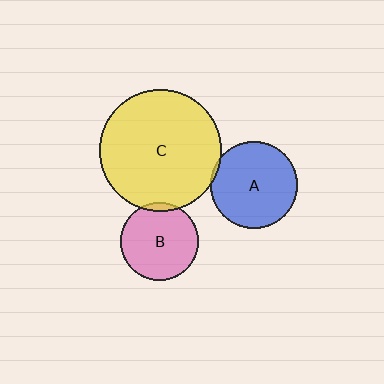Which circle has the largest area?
Circle C (yellow).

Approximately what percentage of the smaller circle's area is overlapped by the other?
Approximately 5%.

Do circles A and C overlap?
Yes.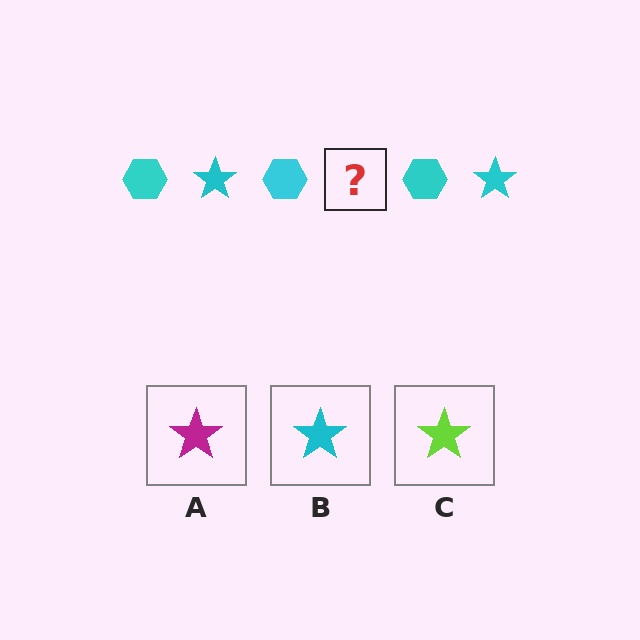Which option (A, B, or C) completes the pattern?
B.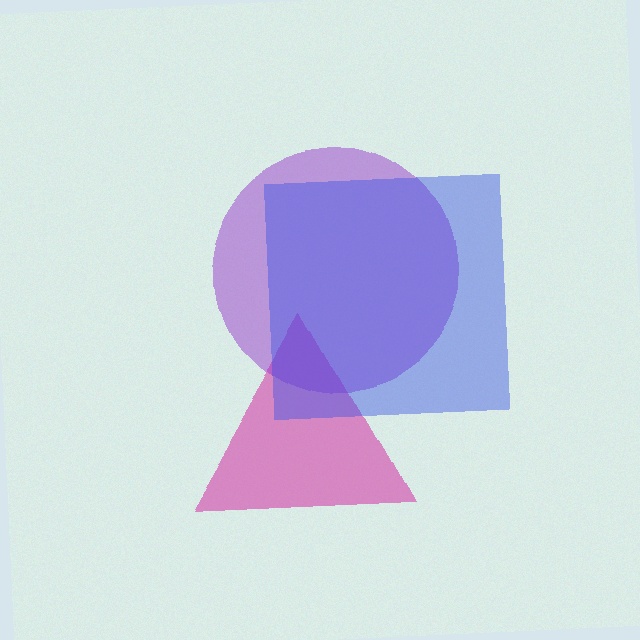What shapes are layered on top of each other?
The layered shapes are: a magenta triangle, a purple circle, a blue square.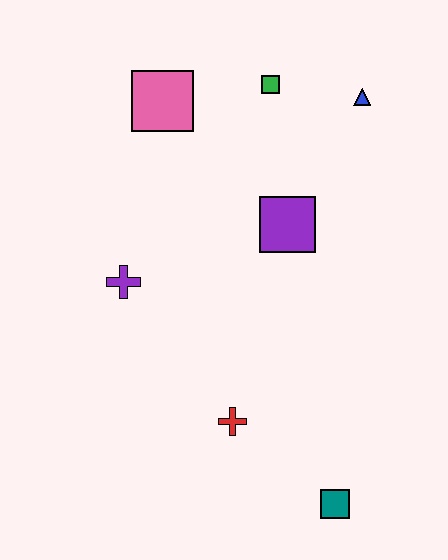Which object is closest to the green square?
The blue triangle is closest to the green square.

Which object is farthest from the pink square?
The teal square is farthest from the pink square.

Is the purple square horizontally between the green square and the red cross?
No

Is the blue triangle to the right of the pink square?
Yes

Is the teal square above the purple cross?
No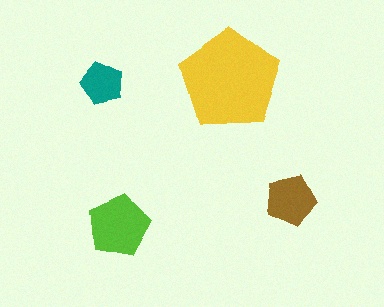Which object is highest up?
The teal pentagon is topmost.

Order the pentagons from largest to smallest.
the yellow one, the lime one, the brown one, the teal one.